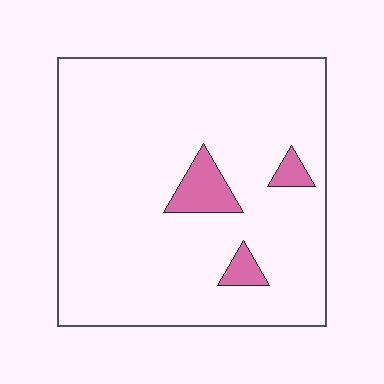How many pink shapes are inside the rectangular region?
3.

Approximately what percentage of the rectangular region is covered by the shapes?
Approximately 5%.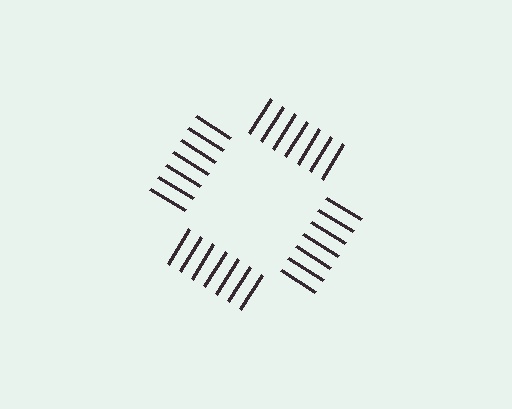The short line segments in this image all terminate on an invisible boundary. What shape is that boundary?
An illusory square — the line segments terminate on its edges but no continuous stroke is drawn.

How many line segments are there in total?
28 — 7 along each of the 4 edges.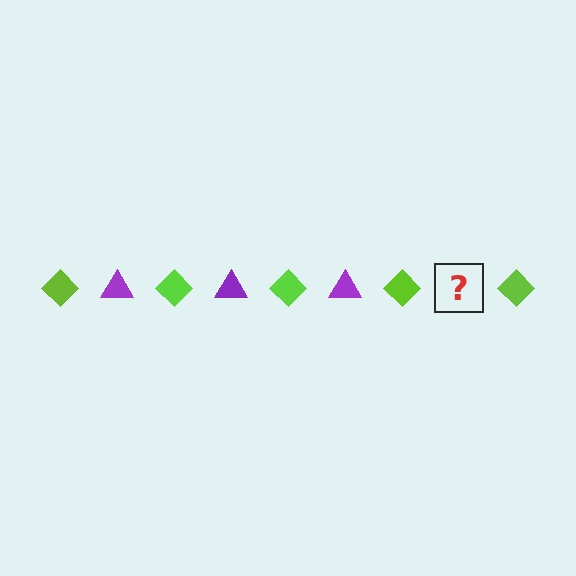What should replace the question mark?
The question mark should be replaced with a purple triangle.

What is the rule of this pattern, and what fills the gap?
The rule is that the pattern alternates between lime diamond and purple triangle. The gap should be filled with a purple triangle.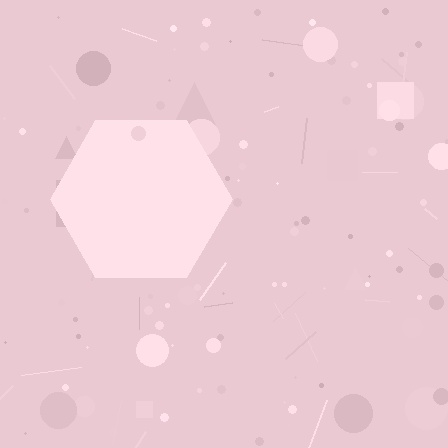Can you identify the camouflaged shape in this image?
The camouflaged shape is a hexagon.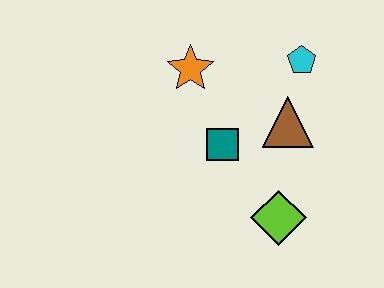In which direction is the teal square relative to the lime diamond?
The teal square is above the lime diamond.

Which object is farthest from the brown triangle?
The orange star is farthest from the brown triangle.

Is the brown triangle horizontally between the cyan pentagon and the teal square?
Yes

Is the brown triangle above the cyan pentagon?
No